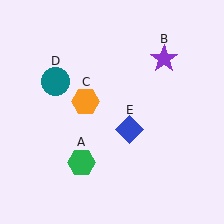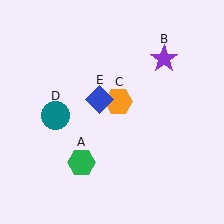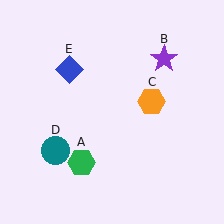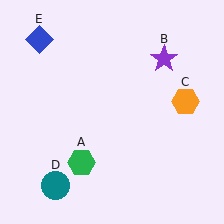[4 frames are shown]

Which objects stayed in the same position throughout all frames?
Green hexagon (object A) and purple star (object B) remained stationary.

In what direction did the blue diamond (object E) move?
The blue diamond (object E) moved up and to the left.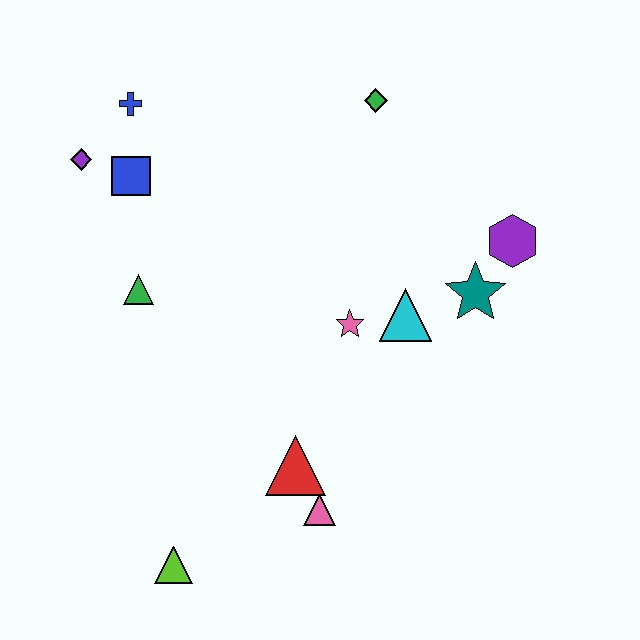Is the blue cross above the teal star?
Yes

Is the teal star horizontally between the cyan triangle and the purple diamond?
No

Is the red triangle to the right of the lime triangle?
Yes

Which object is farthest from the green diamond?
The lime triangle is farthest from the green diamond.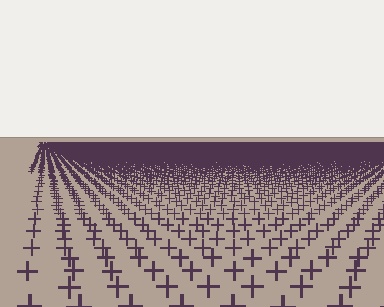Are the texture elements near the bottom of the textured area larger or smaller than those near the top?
Larger. Near the bottom, elements are closer to the viewer and appear at a bigger on-screen size.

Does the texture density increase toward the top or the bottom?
Density increases toward the top.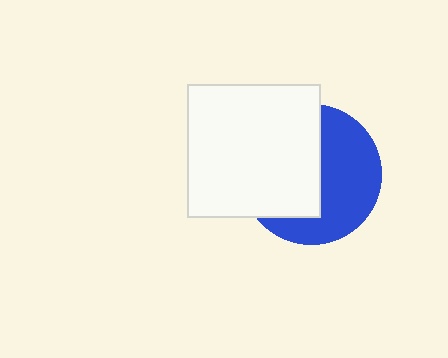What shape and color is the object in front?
The object in front is a white square.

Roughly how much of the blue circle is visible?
About half of it is visible (roughly 50%).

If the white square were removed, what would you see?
You would see the complete blue circle.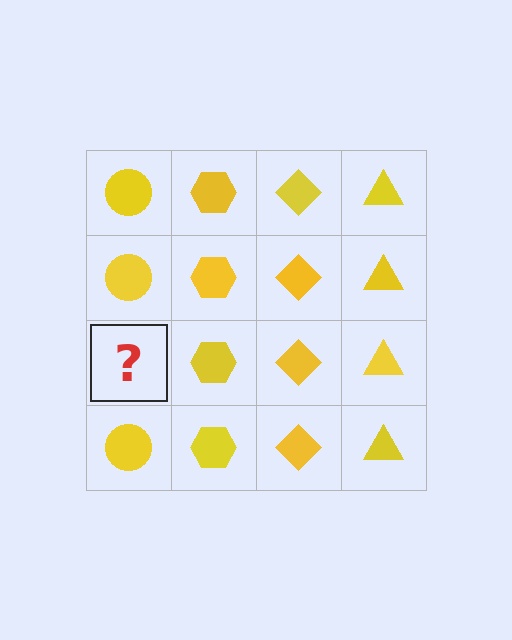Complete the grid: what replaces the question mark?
The question mark should be replaced with a yellow circle.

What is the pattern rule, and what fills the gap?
The rule is that each column has a consistent shape. The gap should be filled with a yellow circle.